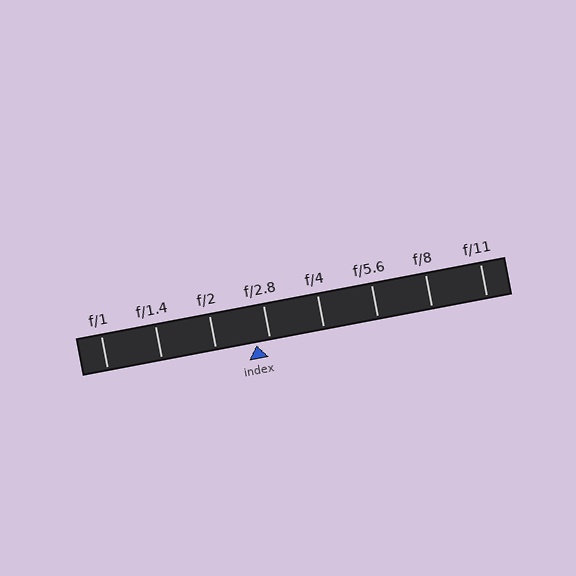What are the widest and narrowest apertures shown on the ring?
The widest aperture shown is f/1 and the narrowest is f/11.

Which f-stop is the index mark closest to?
The index mark is closest to f/2.8.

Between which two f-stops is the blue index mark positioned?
The index mark is between f/2 and f/2.8.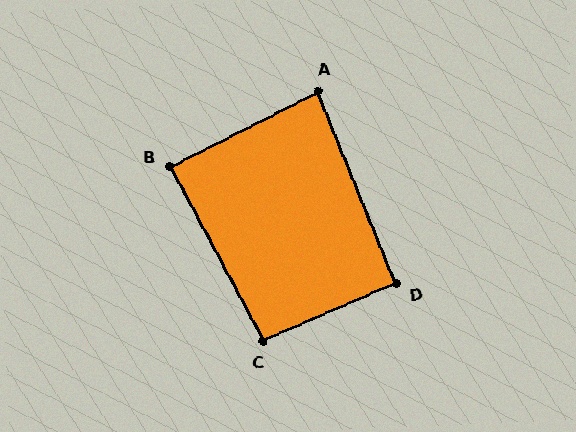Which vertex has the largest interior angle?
C, at approximately 95 degrees.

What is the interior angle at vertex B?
Approximately 89 degrees (approximately right).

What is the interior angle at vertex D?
Approximately 91 degrees (approximately right).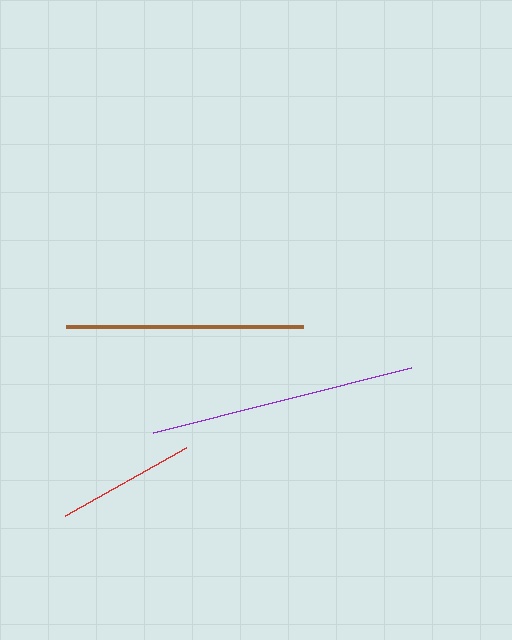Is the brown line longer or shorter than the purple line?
The purple line is longer than the brown line.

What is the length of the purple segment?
The purple segment is approximately 266 pixels long.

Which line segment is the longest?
The purple line is the longest at approximately 266 pixels.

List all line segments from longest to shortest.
From longest to shortest: purple, brown, red.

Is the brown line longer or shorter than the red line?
The brown line is longer than the red line.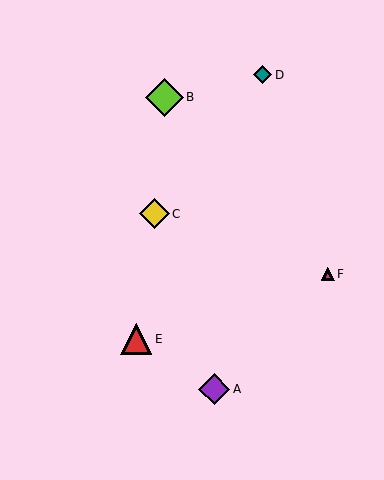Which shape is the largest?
The lime diamond (labeled B) is the largest.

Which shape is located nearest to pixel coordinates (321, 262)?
The magenta triangle (labeled F) at (328, 274) is nearest to that location.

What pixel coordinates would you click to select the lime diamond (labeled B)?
Click at (164, 97) to select the lime diamond B.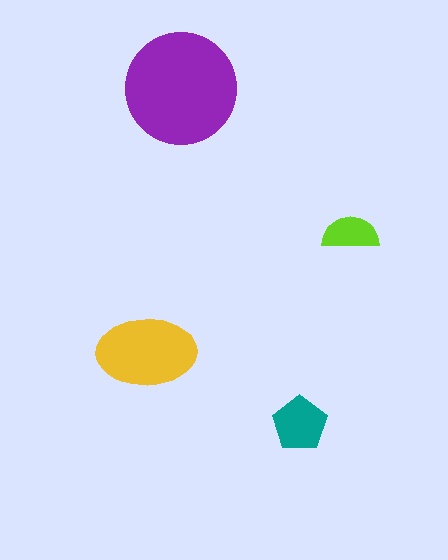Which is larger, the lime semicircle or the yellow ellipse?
The yellow ellipse.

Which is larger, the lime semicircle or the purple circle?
The purple circle.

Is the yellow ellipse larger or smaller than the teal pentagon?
Larger.